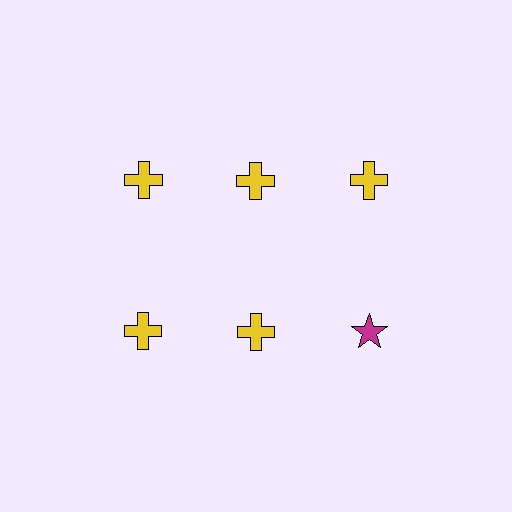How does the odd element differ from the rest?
It differs in both color (magenta instead of yellow) and shape (star instead of cross).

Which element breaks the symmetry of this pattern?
The magenta star in the second row, center column breaks the symmetry. All other shapes are yellow crosses.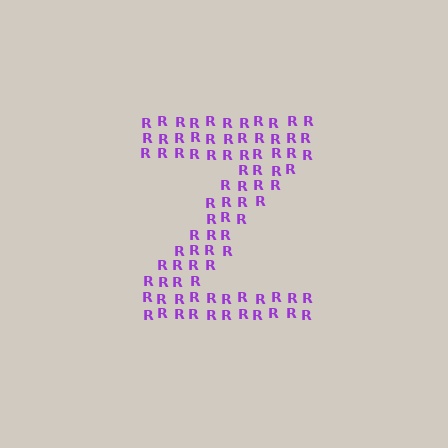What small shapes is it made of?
It is made of small letter R's.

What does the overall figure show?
The overall figure shows the letter Z.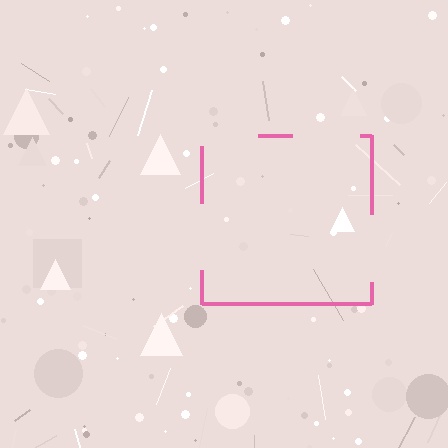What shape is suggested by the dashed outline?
The dashed outline suggests a square.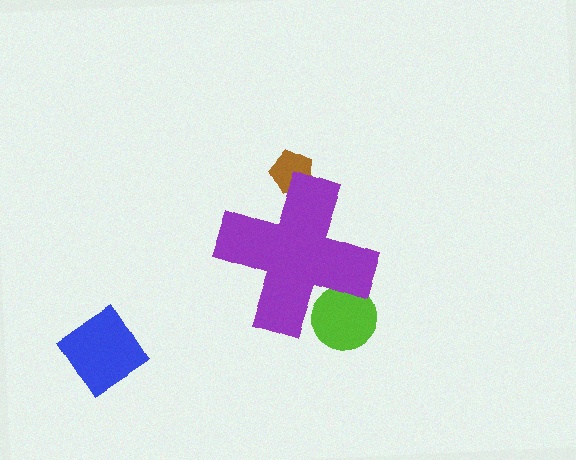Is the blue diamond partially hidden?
No, the blue diamond is fully visible.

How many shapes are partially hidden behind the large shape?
2 shapes are partially hidden.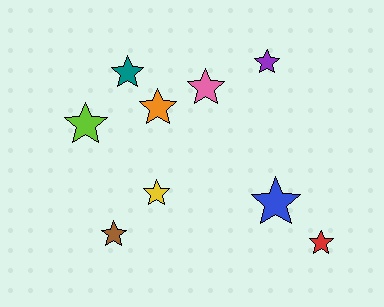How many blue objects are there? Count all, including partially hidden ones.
There is 1 blue object.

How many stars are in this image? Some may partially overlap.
There are 9 stars.